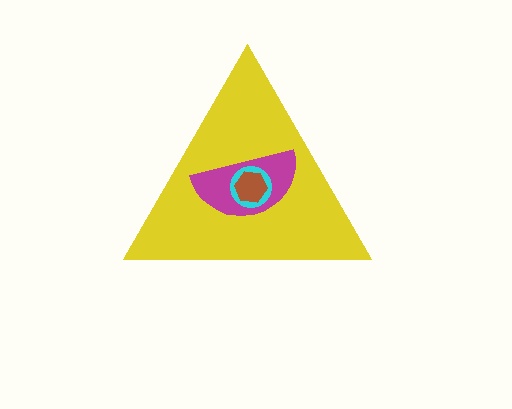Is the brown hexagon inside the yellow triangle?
Yes.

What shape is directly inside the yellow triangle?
The magenta semicircle.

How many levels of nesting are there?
4.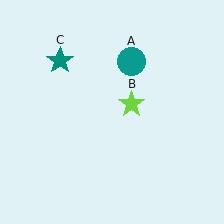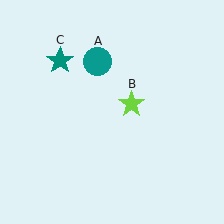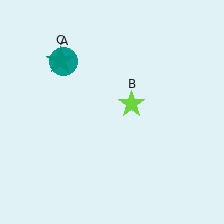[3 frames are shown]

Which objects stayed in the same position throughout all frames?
Lime star (object B) and teal star (object C) remained stationary.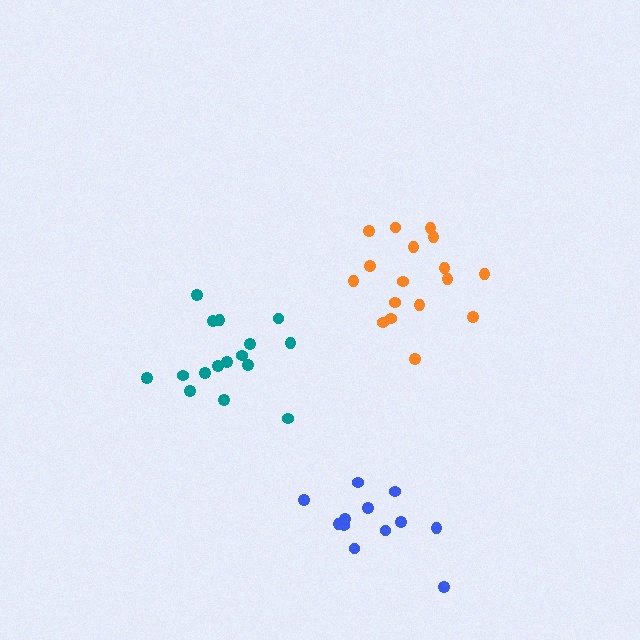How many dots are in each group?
Group 1: 12 dots, Group 2: 17 dots, Group 3: 16 dots (45 total).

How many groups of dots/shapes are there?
There are 3 groups.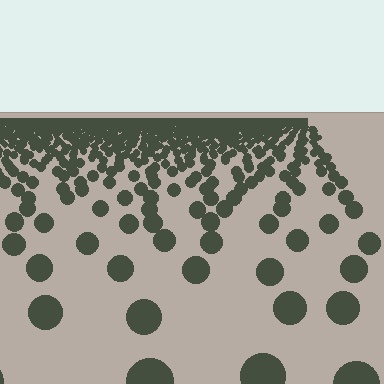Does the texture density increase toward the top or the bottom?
Density increases toward the top.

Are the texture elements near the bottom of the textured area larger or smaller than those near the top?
Larger. Near the bottom, elements are closer to the viewer and appear at a bigger on-screen size.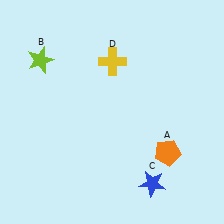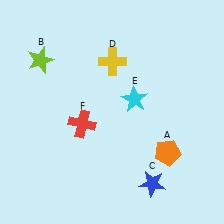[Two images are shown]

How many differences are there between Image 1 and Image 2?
There are 2 differences between the two images.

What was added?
A cyan star (E), a red cross (F) were added in Image 2.